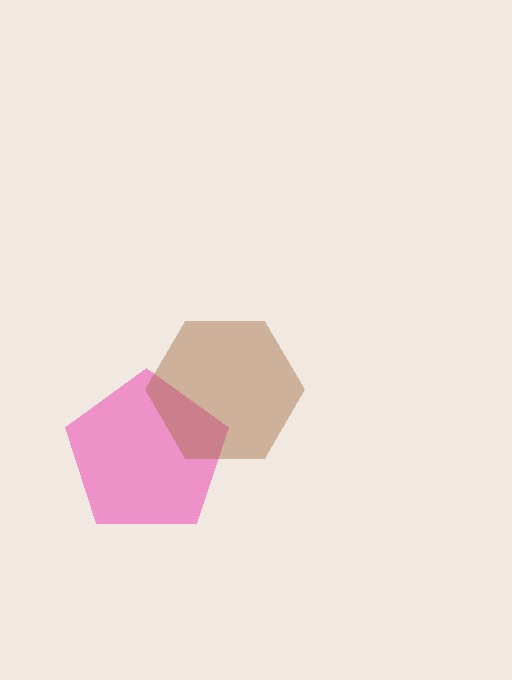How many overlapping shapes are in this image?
There are 2 overlapping shapes in the image.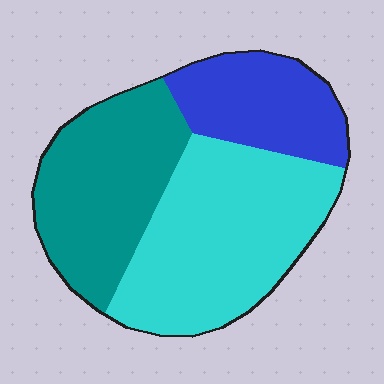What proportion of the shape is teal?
Teal covers 34% of the shape.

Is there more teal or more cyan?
Cyan.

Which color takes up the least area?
Blue, at roughly 20%.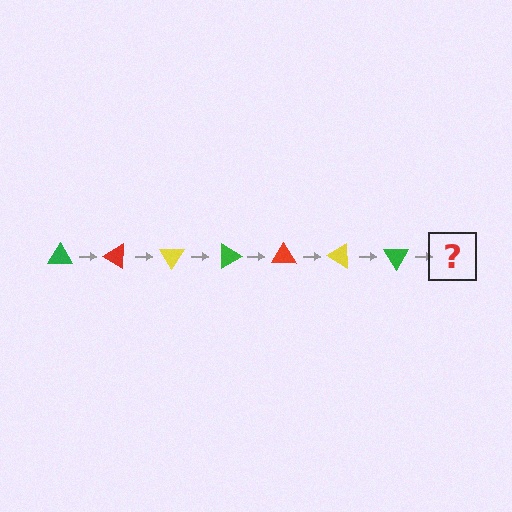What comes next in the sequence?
The next element should be a red triangle, rotated 210 degrees from the start.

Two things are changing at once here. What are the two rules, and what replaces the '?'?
The two rules are that it rotates 30 degrees each step and the color cycles through green, red, and yellow. The '?' should be a red triangle, rotated 210 degrees from the start.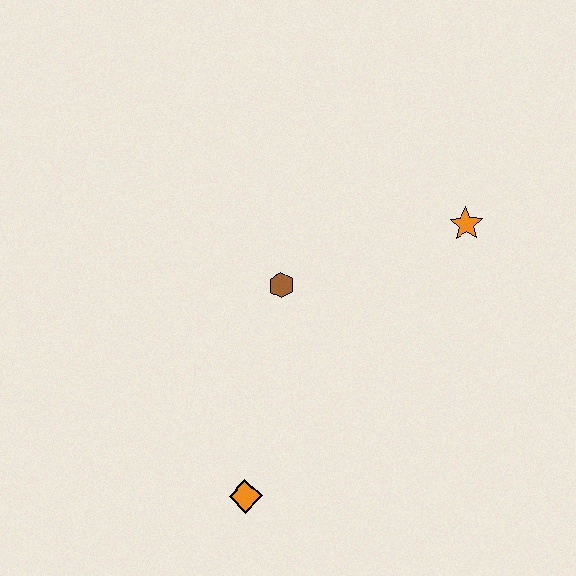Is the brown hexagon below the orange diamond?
No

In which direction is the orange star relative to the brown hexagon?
The orange star is to the right of the brown hexagon.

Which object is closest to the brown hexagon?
The orange star is closest to the brown hexagon.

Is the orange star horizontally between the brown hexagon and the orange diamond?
No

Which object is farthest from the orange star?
The orange diamond is farthest from the orange star.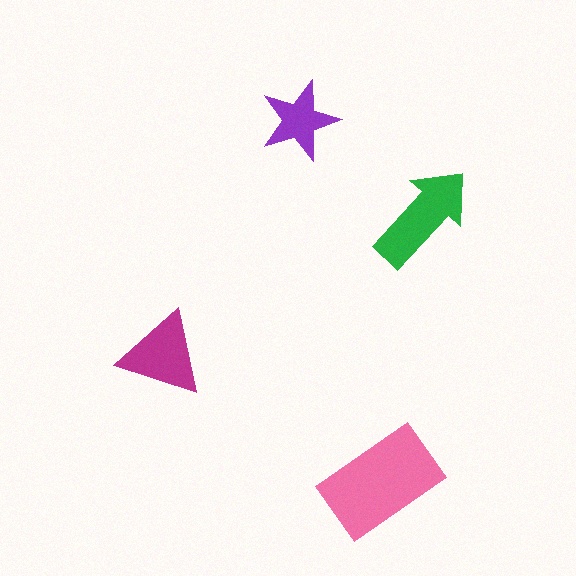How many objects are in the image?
There are 4 objects in the image.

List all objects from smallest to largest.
The purple star, the magenta triangle, the green arrow, the pink rectangle.